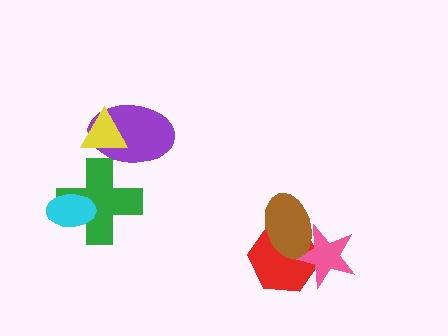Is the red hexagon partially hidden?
Yes, it is partially covered by another shape.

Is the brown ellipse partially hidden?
No, no other shape covers it.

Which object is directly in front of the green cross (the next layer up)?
The cyan ellipse is directly in front of the green cross.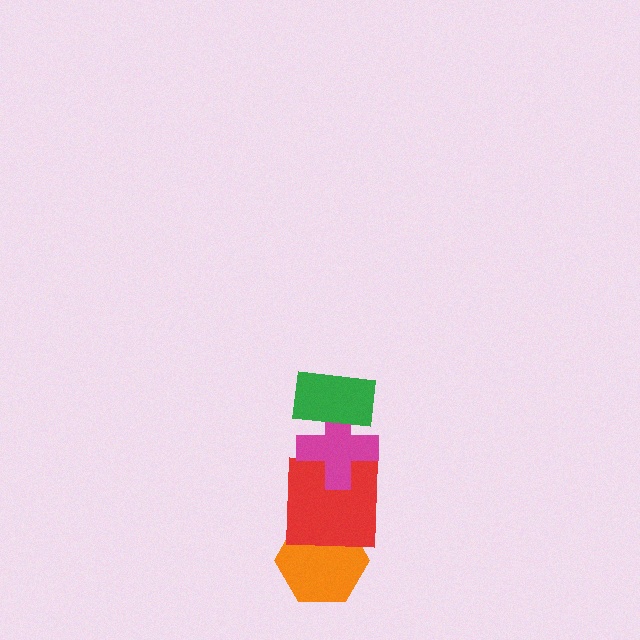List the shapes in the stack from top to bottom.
From top to bottom: the green rectangle, the magenta cross, the red square, the orange hexagon.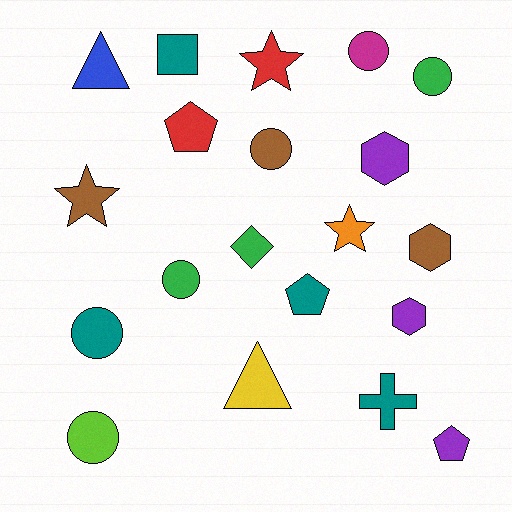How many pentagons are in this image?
There are 3 pentagons.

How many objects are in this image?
There are 20 objects.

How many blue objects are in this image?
There is 1 blue object.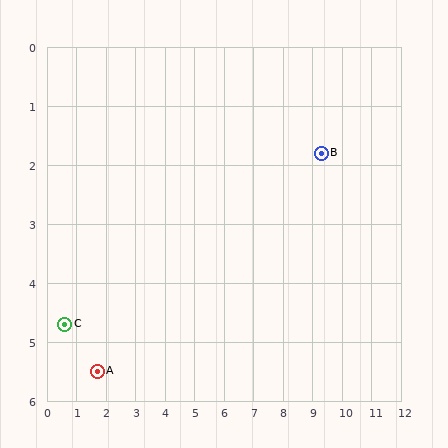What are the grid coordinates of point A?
Point A is at approximately (1.7, 5.5).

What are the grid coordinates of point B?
Point B is at approximately (9.3, 1.8).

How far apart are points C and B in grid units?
Points C and B are about 9.2 grid units apart.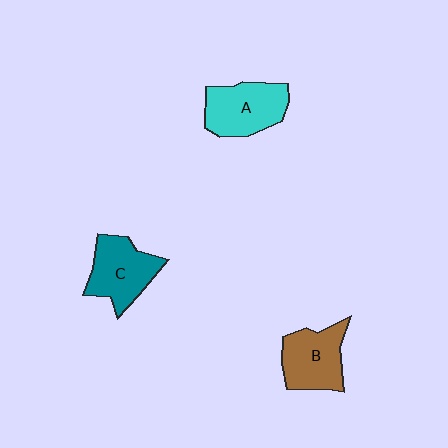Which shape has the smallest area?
Shape B (brown).